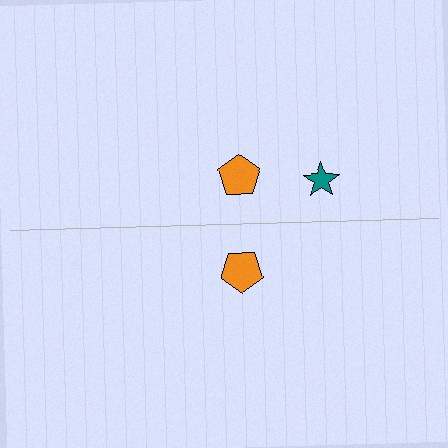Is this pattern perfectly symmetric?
No, the pattern is not perfectly symmetric. A teal star is missing from the bottom side.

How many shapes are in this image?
There are 3 shapes in this image.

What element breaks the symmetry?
A teal star is missing from the bottom side.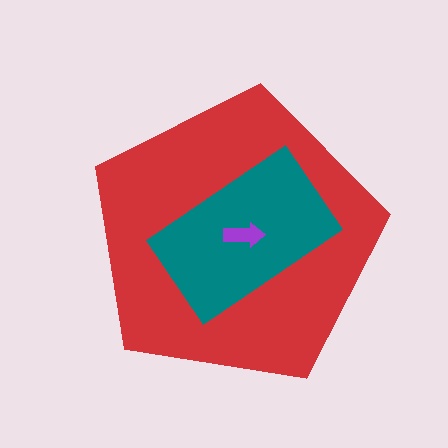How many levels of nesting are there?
3.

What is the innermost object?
The purple arrow.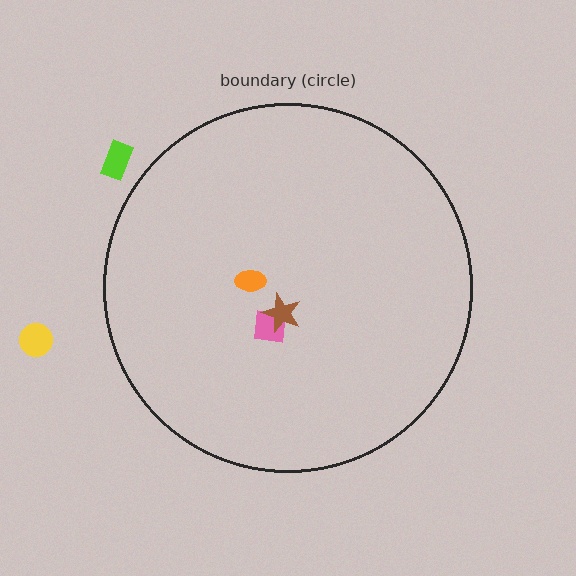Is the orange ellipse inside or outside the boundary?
Inside.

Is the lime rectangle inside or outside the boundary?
Outside.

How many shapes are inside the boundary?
3 inside, 2 outside.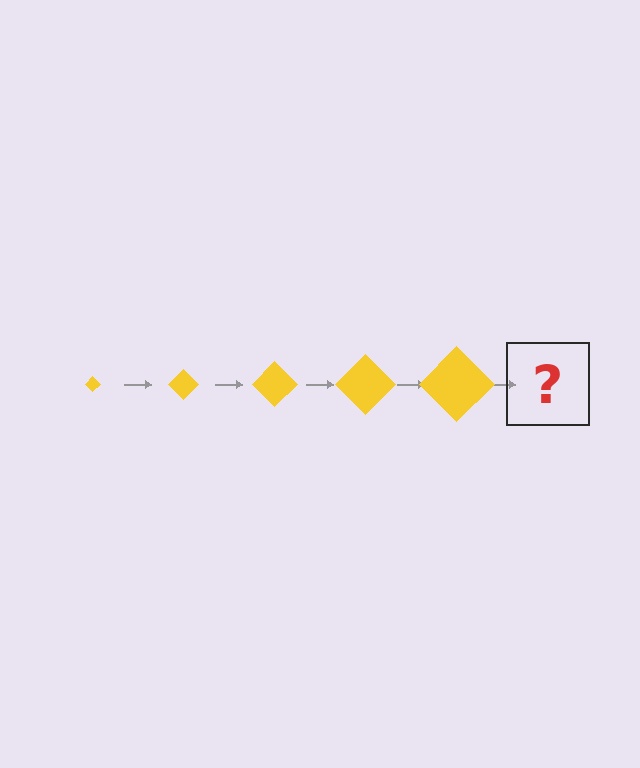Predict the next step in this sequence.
The next step is a yellow diamond, larger than the previous one.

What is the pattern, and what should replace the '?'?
The pattern is that the diamond gets progressively larger each step. The '?' should be a yellow diamond, larger than the previous one.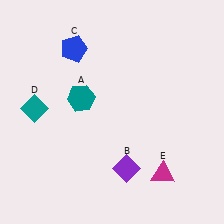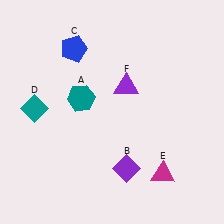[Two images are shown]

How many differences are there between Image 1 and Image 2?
There is 1 difference between the two images.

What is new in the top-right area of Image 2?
A purple triangle (F) was added in the top-right area of Image 2.